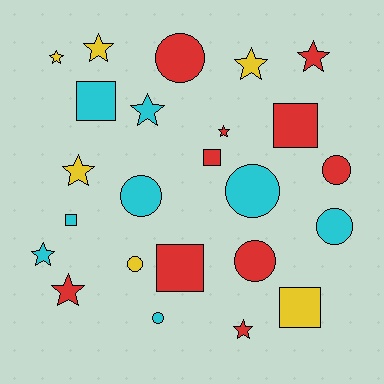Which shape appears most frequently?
Star, with 10 objects.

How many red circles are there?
There are 3 red circles.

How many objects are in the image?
There are 24 objects.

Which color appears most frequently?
Red, with 10 objects.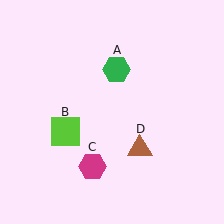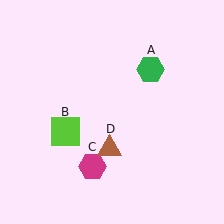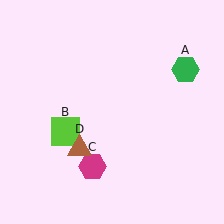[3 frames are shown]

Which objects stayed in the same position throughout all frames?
Lime square (object B) and magenta hexagon (object C) remained stationary.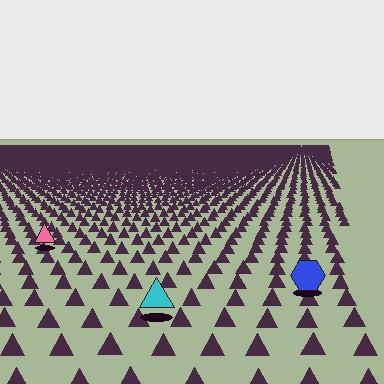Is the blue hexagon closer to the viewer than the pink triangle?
Yes. The blue hexagon is closer — you can tell from the texture gradient: the ground texture is coarser near it.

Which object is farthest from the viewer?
The pink triangle is farthest from the viewer. It appears smaller and the ground texture around it is denser.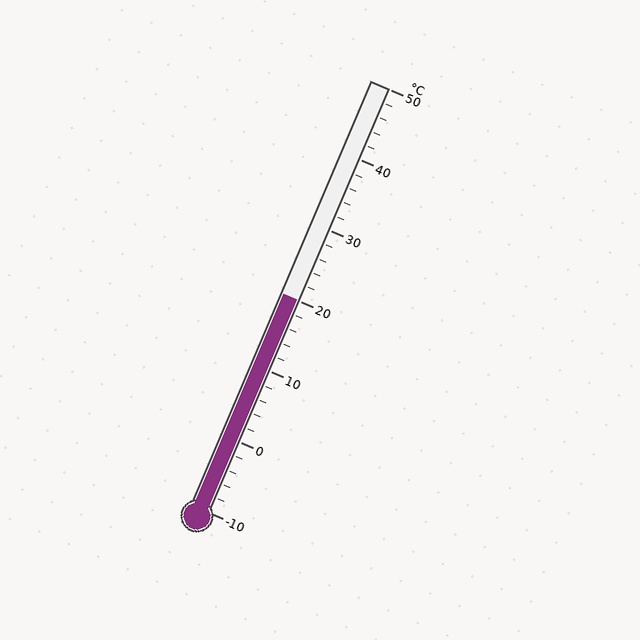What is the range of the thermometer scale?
The thermometer scale ranges from -10°C to 50°C.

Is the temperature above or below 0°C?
The temperature is above 0°C.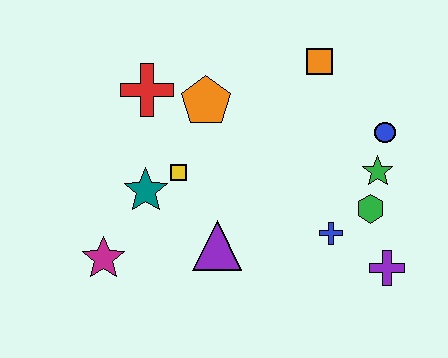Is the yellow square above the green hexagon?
Yes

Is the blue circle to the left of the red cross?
No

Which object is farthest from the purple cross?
The red cross is farthest from the purple cross.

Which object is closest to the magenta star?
The teal star is closest to the magenta star.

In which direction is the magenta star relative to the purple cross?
The magenta star is to the left of the purple cross.